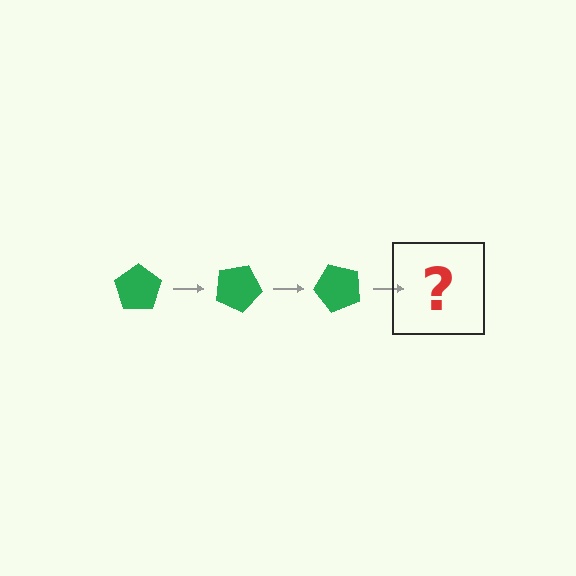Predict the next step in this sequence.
The next step is a green pentagon rotated 75 degrees.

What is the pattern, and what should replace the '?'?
The pattern is that the pentagon rotates 25 degrees each step. The '?' should be a green pentagon rotated 75 degrees.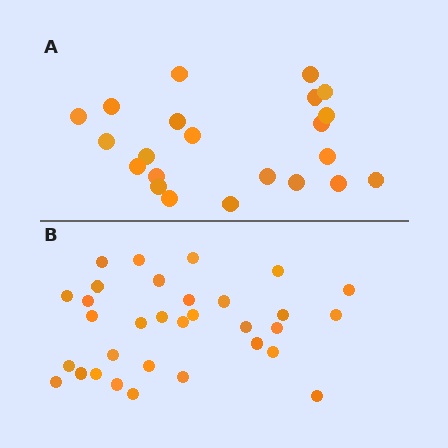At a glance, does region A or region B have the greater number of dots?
Region B (the bottom region) has more dots.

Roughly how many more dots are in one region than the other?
Region B has roughly 10 or so more dots than region A.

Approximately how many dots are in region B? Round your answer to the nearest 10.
About 30 dots. (The exact count is 32, which rounds to 30.)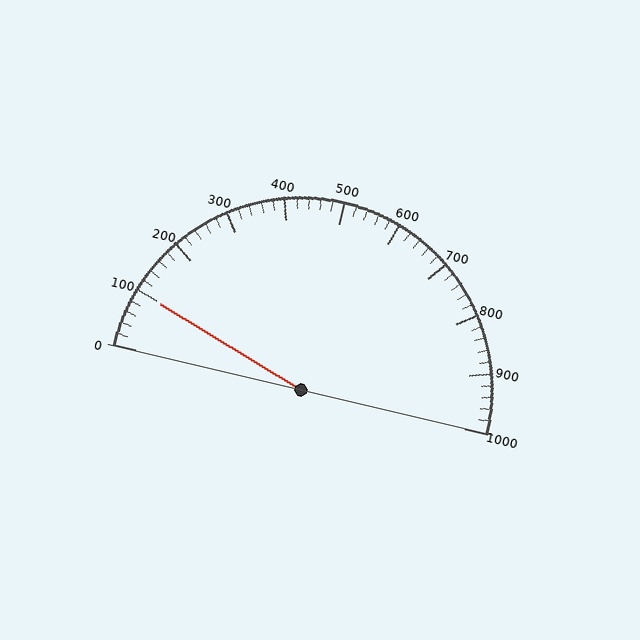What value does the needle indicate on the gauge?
The needle indicates approximately 100.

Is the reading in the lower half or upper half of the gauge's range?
The reading is in the lower half of the range (0 to 1000).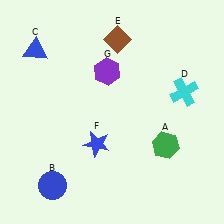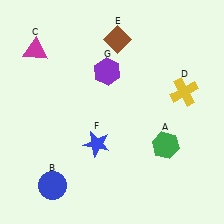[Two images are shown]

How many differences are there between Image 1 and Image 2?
There are 2 differences between the two images.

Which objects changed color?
C changed from blue to magenta. D changed from cyan to yellow.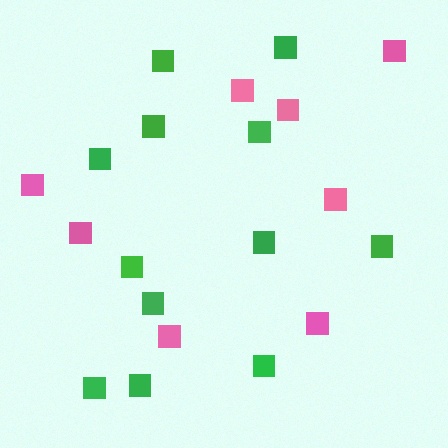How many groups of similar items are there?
There are 2 groups: one group of pink squares (8) and one group of green squares (12).